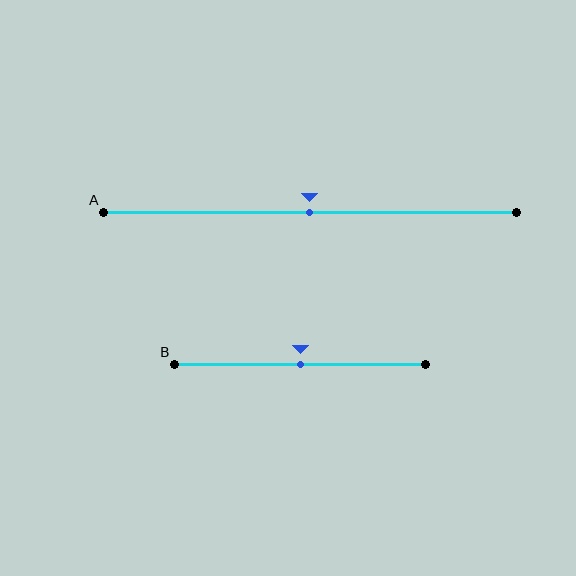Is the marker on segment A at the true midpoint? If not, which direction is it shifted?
Yes, the marker on segment A is at the true midpoint.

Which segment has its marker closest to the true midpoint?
Segment A has its marker closest to the true midpoint.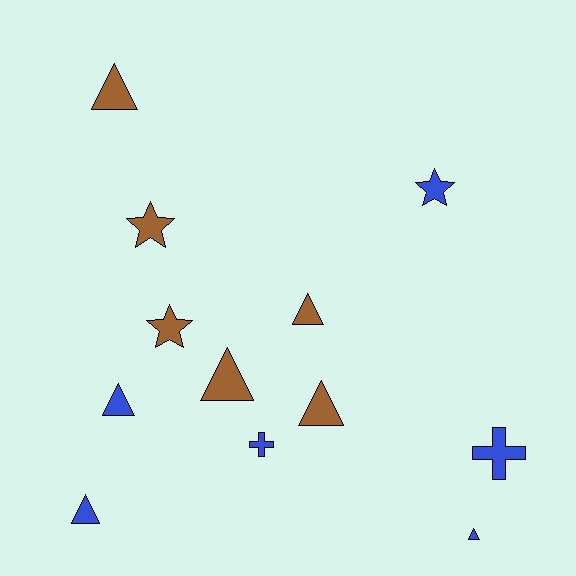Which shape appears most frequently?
Triangle, with 7 objects.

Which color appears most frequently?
Blue, with 6 objects.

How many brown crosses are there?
There are no brown crosses.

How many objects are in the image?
There are 12 objects.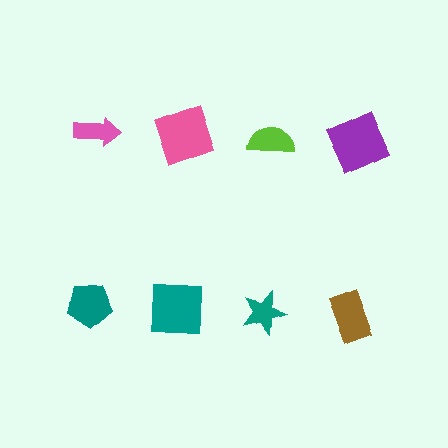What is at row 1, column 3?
A lime semicircle.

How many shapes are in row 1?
4 shapes.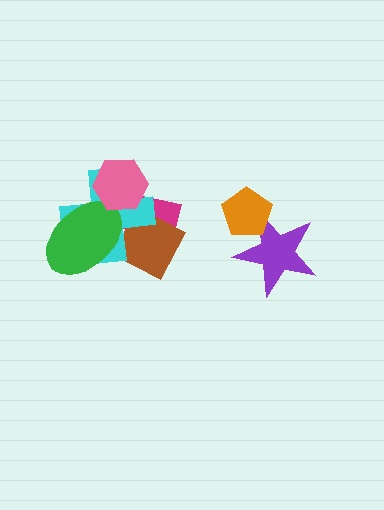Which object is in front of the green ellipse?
The pink hexagon is in front of the green ellipse.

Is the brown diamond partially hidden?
Yes, it is partially covered by another shape.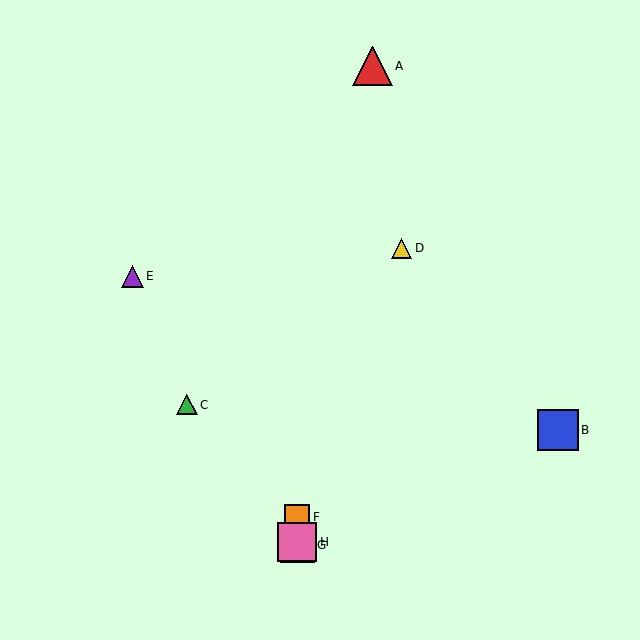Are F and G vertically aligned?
Yes, both are at x≈297.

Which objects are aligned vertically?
Objects F, G, H are aligned vertically.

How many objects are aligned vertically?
3 objects (F, G, H) are aligned vertically.